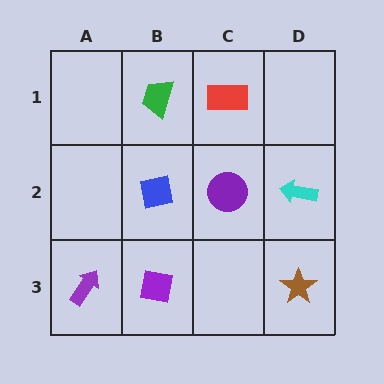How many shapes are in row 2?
3 shapes.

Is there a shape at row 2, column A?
No, that cell is empty.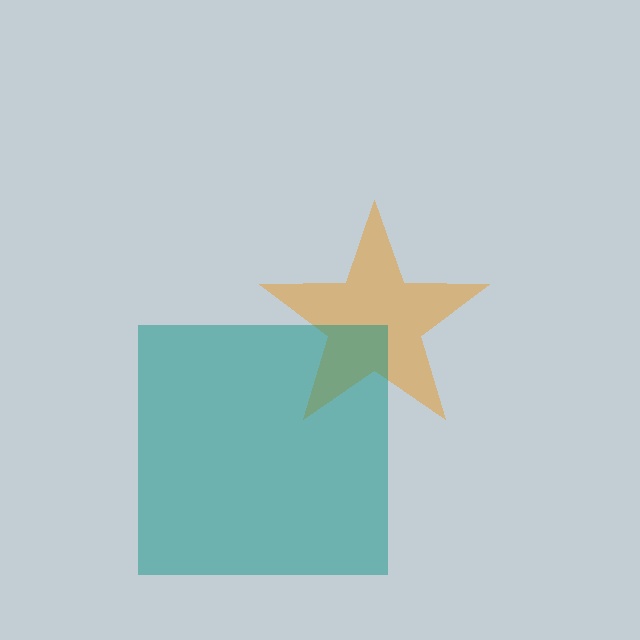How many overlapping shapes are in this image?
There are 2 overlapping shapes in the image.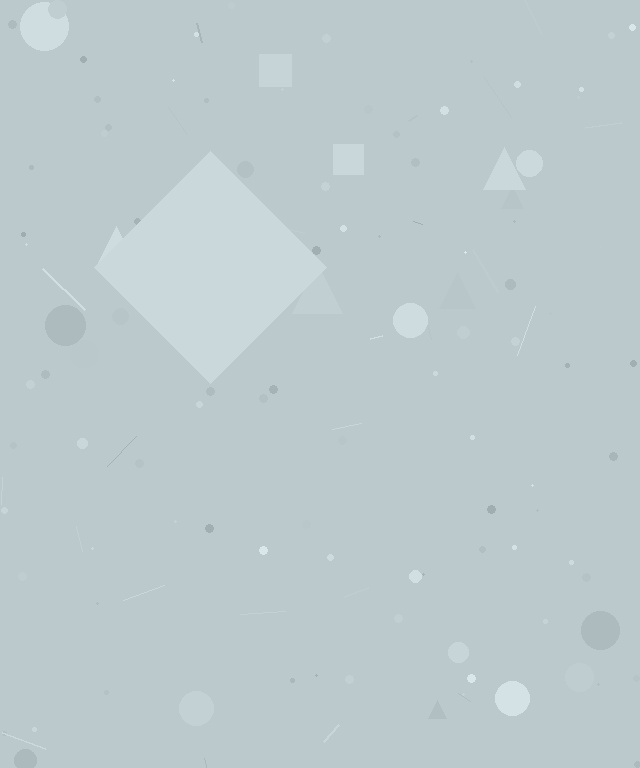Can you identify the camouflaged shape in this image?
The camouflaged shape is a diamond.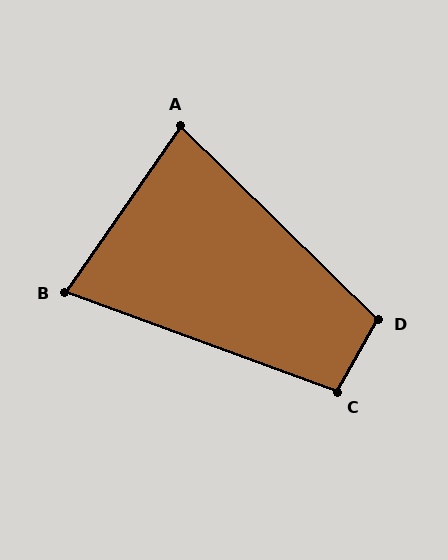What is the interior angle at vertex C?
Approximately 99 degrees (obtuse).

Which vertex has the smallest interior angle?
B, at approximately 75 degrees.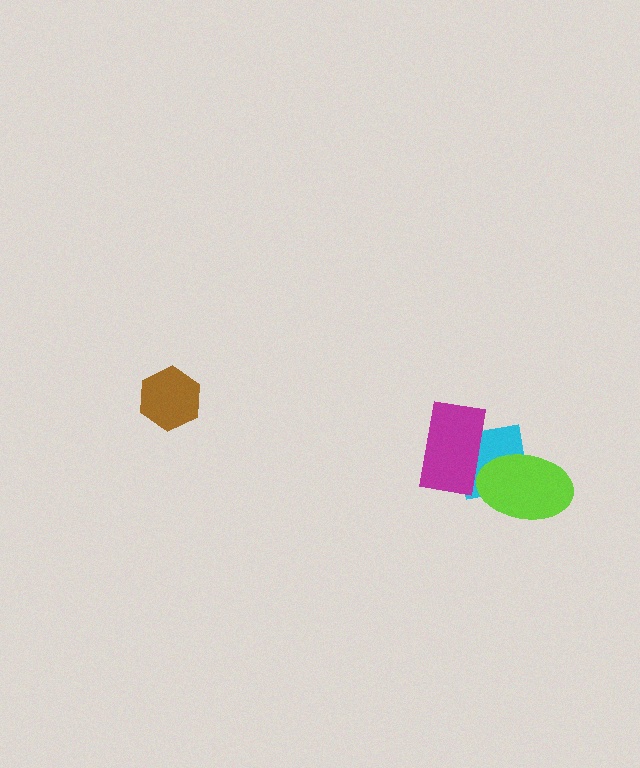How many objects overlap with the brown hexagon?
0 objects overlap with the brown hexagon.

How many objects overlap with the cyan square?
2 objects overlap with the cyan square.